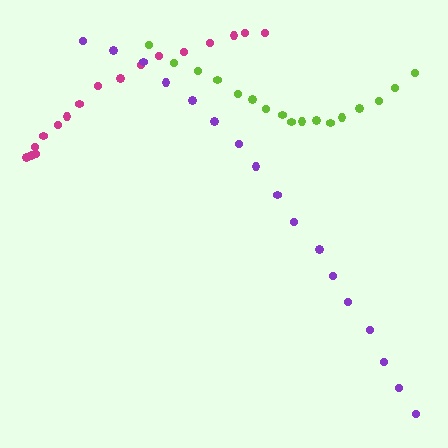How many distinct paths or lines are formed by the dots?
There are 3 distinct paths.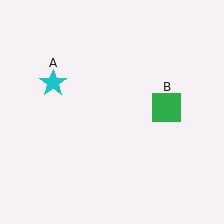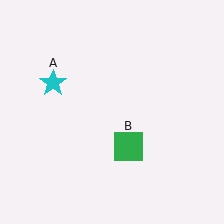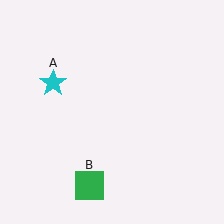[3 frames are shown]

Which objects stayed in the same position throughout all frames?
Cyan star (object A) remained stationary.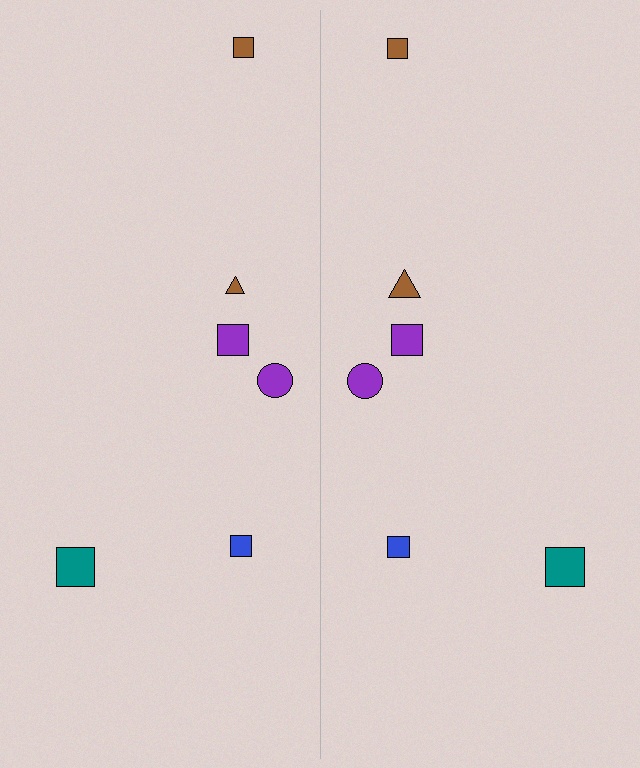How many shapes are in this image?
There are 12 shapes in this image.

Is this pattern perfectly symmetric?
No, the pattern is not perfectly symmetric. The brown triangle on the right side has a different size than its mirror counterpart.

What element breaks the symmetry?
The brown triangle on the right side has a different size than its mirror counterpart.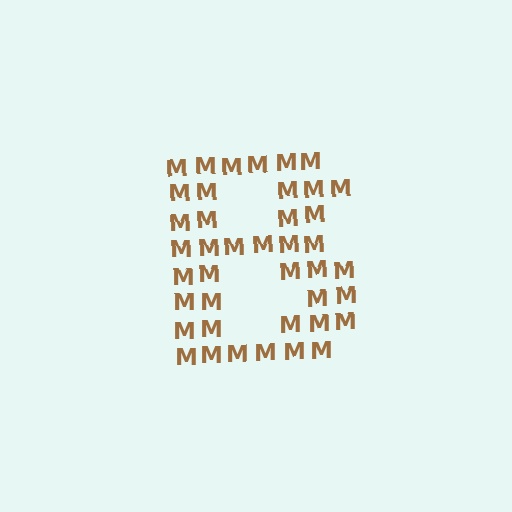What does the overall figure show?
The overall figure shows the letter B.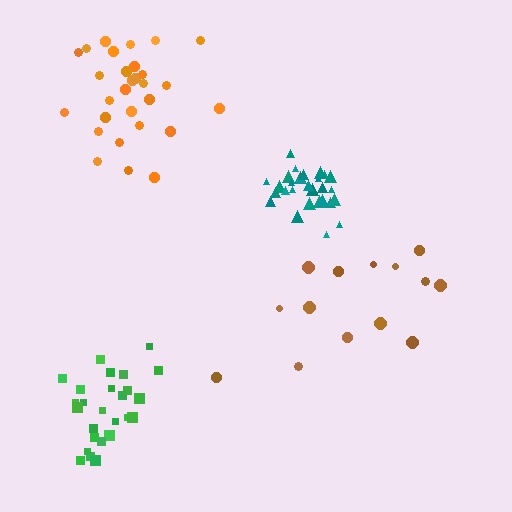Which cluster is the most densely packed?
Teal.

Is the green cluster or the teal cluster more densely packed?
Teal.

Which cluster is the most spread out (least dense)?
Brown.